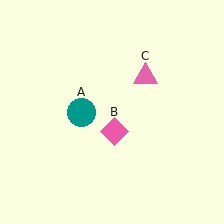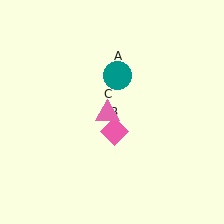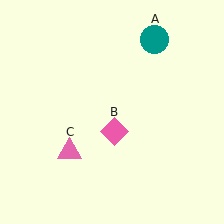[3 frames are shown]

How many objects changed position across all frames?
2 objects changed position: teal circle (object A), pink triangle (object C).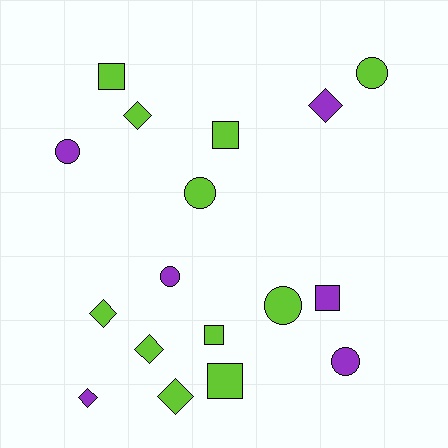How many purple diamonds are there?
There are 2 purple diamonds.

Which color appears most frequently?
Lime, with 11 objects.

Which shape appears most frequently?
Diamond, with 6 objects.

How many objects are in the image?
There are 17 objects.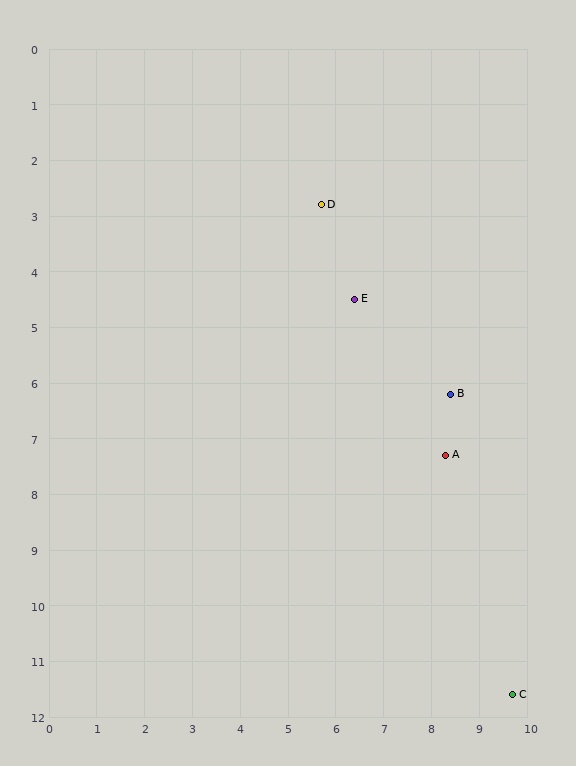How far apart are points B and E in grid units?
Points B and E are about 2.6 grid units apart.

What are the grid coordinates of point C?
Point C is at approximately (9.7, 11.6).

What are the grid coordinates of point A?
Point A is at approximately (8.3, 7.3).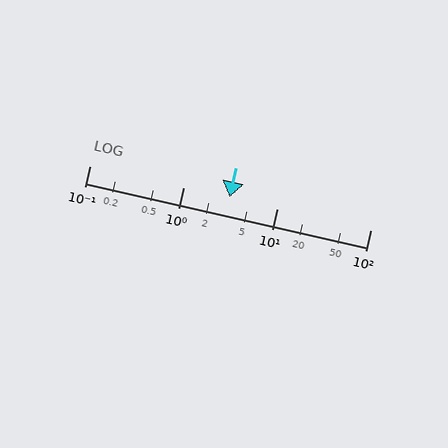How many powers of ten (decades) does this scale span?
The scale spans 3 decades, from 0.1 to 100.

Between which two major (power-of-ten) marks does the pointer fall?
The pointer is between 1 and 10.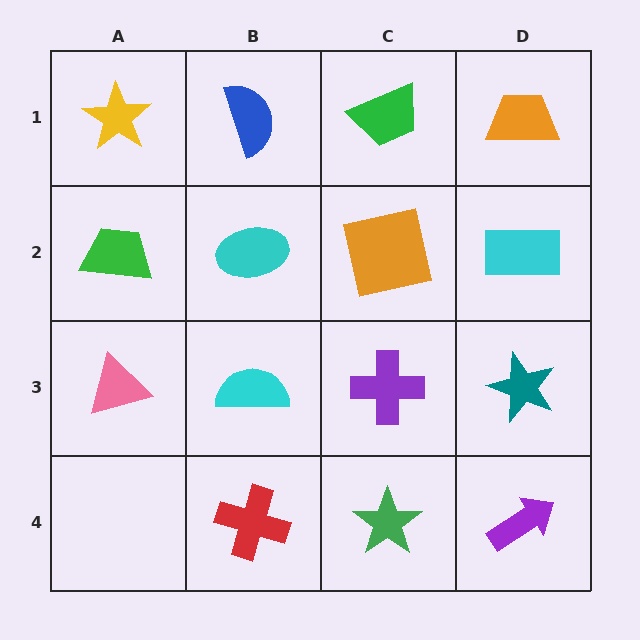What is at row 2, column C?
An orange square.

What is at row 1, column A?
A yellow star.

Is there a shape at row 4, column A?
No, that cell is empty.